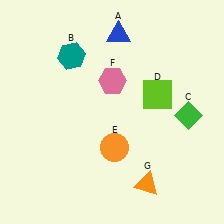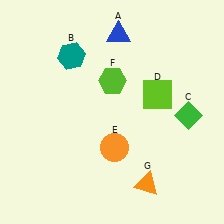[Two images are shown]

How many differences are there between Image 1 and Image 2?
There is 1 difference between the two images.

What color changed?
The hexagon (F) changed from pink in Image 1 to lime in Image 2.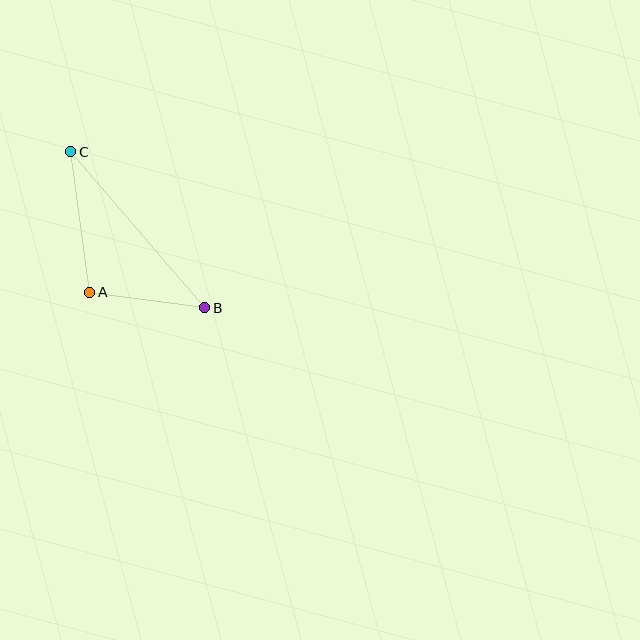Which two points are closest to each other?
Points A and B are closest to each other.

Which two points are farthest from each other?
Points B and C are farthest from each other.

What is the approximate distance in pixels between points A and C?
The distance between A and C is approximately 142 pixels.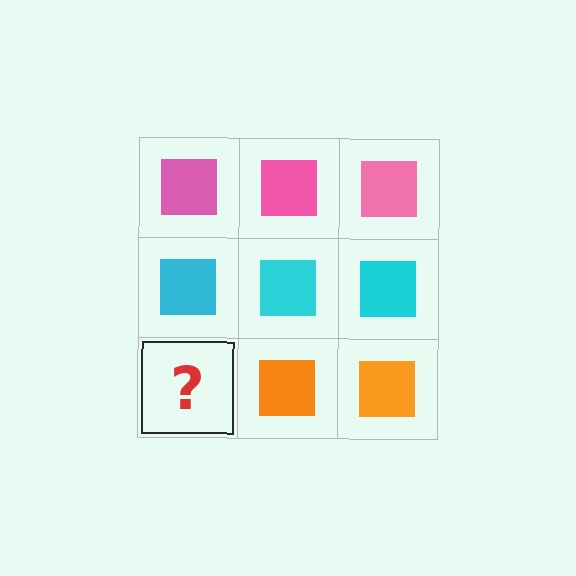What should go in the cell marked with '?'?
The missing cell should contain an orange square.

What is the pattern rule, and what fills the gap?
The rule is that each row has a consistent color. The gap should be filled with an orange square.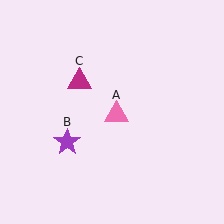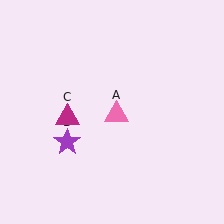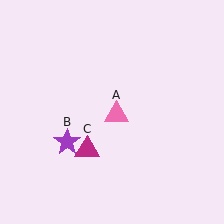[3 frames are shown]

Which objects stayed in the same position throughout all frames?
Pink triangle (object A) and purple star (object B) remained stationary.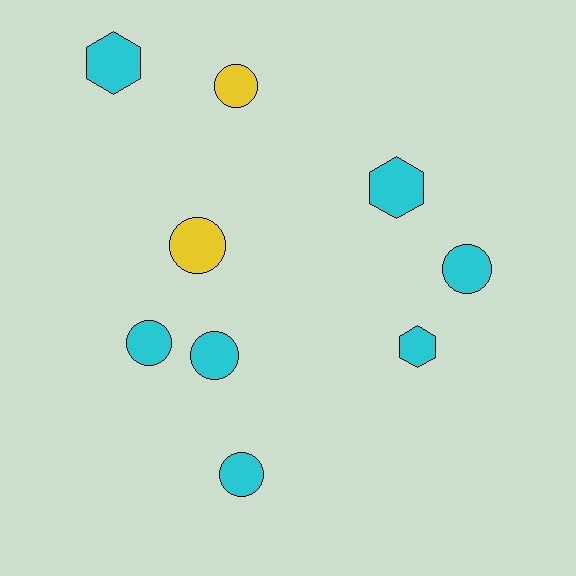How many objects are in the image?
There are 9 objects.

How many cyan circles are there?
There are 4 cyan circles.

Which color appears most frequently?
Cyan, with 7 objects.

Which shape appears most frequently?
Circle, with 6 objects.